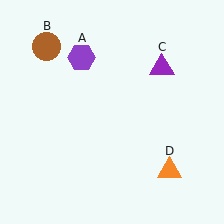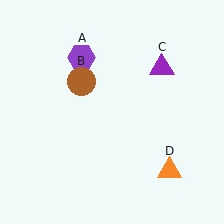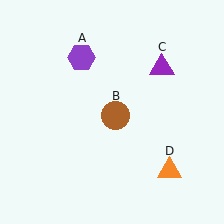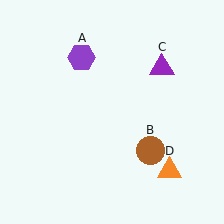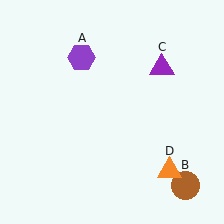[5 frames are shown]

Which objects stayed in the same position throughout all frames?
Purple hexagon (object A) and purple triangle (object C) and orange triangle (object D) remained stationary.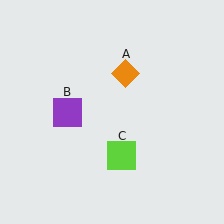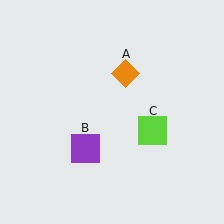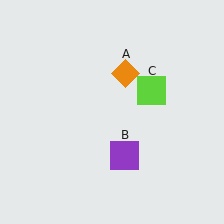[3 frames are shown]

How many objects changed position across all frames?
2 objects changed position: purple square (object B), lime square (object C).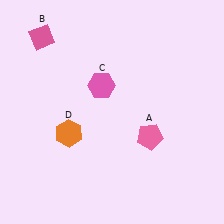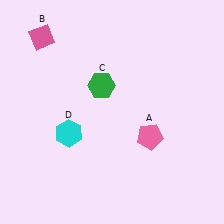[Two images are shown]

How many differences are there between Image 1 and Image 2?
There are 2 differences between the two images.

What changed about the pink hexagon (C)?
In Image 1, C is pink. In Image 2, it changed to green.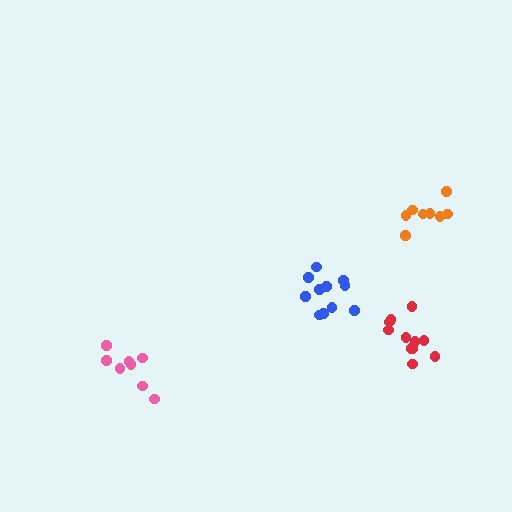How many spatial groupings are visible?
There are 4 spatial groupings.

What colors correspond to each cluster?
The clusters are colored: orange, blue, pink, red.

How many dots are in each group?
Group 1: 8 dots, Group 2: 12 dots, Group 3: 8 dots, Group 4: 11 dots (39 total).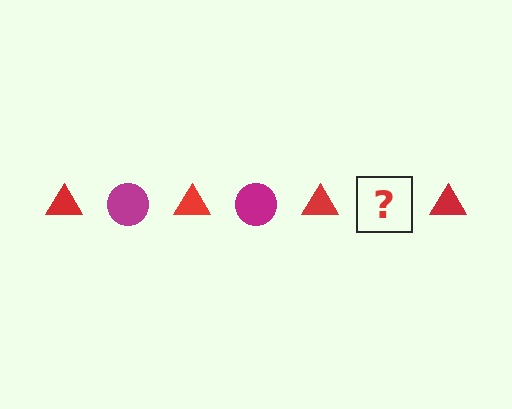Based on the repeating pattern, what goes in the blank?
The blank should be a magenta circle.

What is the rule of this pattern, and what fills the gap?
The rule is that the pattern alternates between red triangle and magenta circle. The gap should be filled with a magenta circle.